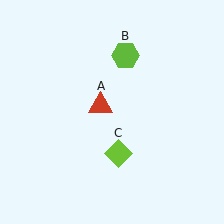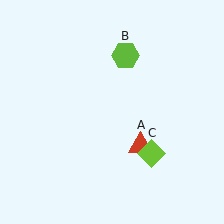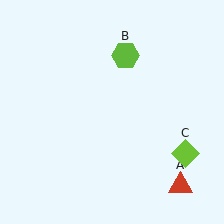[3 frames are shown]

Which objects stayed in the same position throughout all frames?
Lime hexagon (object B) remained stationary.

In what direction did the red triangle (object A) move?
The red triangle (object A) moved down and to the right.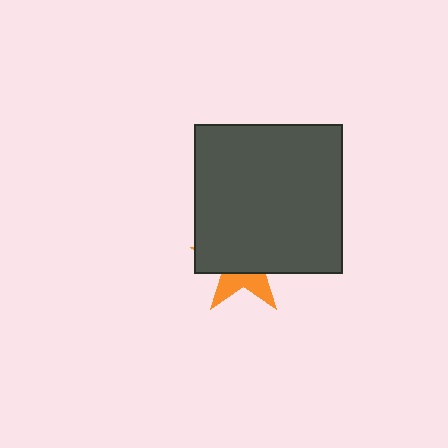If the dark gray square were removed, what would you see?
You would see the complete orange star.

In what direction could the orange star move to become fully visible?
The orange star could move down. That would shift it out from behind the dark gray square entirely.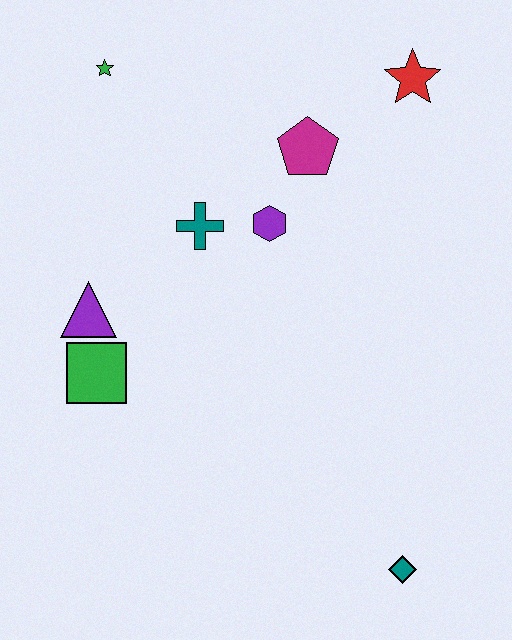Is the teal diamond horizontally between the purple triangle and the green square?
No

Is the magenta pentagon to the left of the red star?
Yes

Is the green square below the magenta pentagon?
Yes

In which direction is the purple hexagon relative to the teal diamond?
The purple hexagon is above the teal diamond.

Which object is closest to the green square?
The purple triangle is closest to the green square.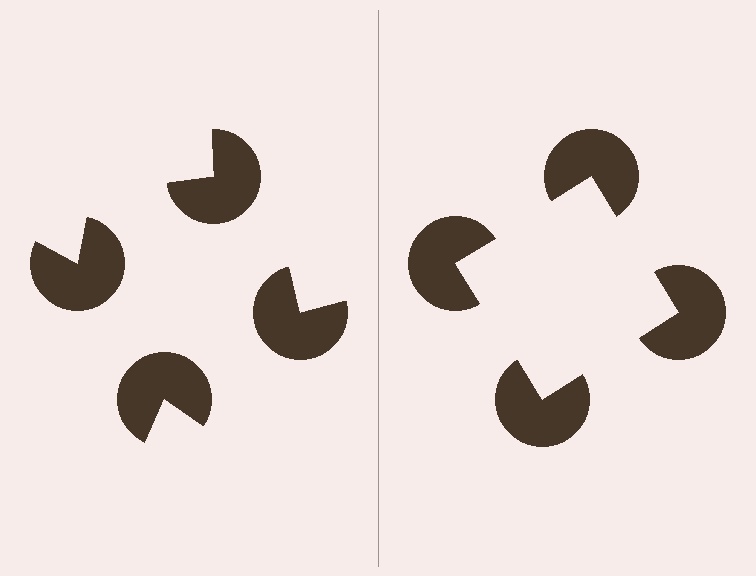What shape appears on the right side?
An illusory square.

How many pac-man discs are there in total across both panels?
8 — 4 on each side.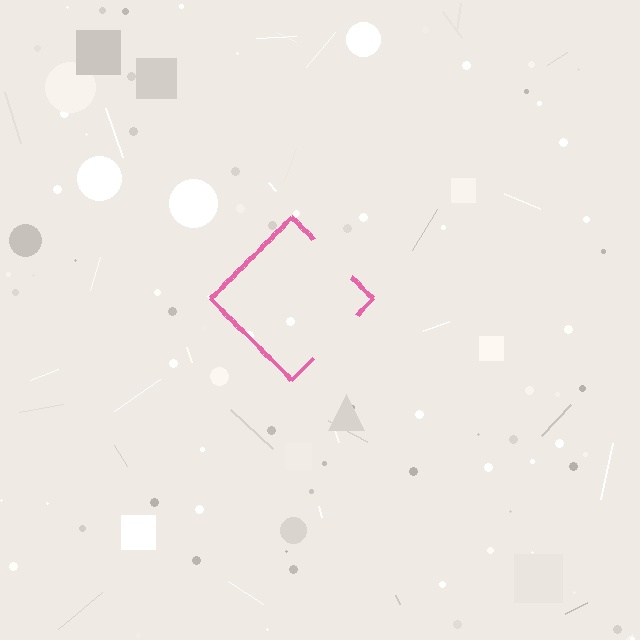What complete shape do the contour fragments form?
The contour fragments form a diamond.